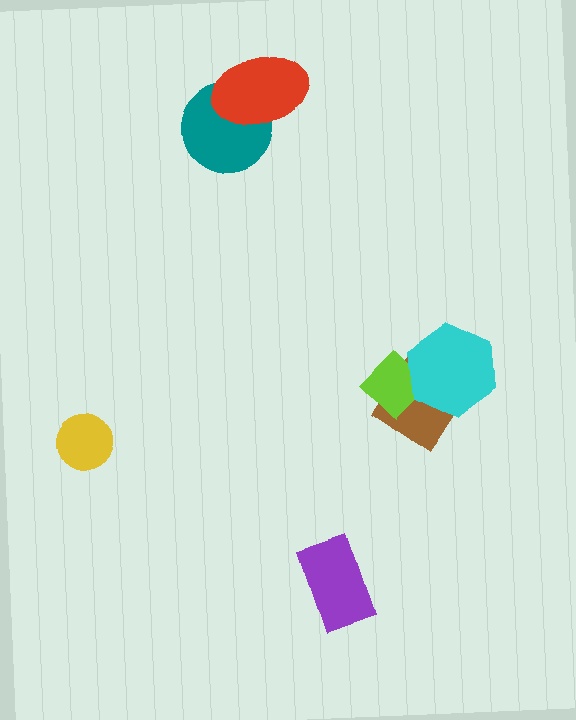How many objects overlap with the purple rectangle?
0 objects overlap with the purple rectangle.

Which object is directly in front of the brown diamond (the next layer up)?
The lime diamond is directly in front of the brown diamond.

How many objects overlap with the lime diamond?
2 objects overlap with the lime diamond.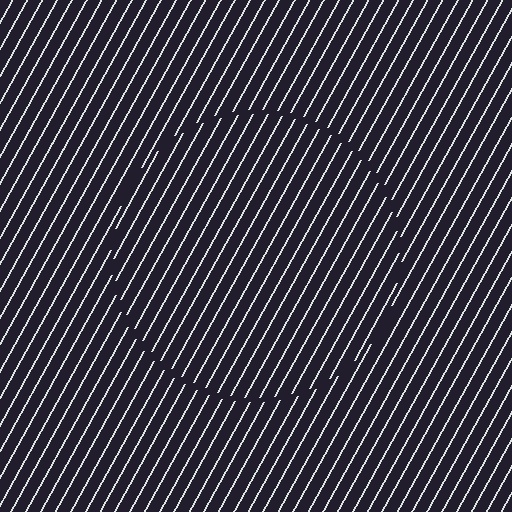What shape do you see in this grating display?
An illusory circle. The interior of the shape contains the same grating, shifted by half a period — the contour is defined by the phase discontinuity where line-ends from the inner and outer gratings abut.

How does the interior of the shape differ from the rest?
The interior of the shape contains the same grating, shifted by half a period — the contour is defined by the phase discontinuity where line-ends from the inner and outer gratings abut.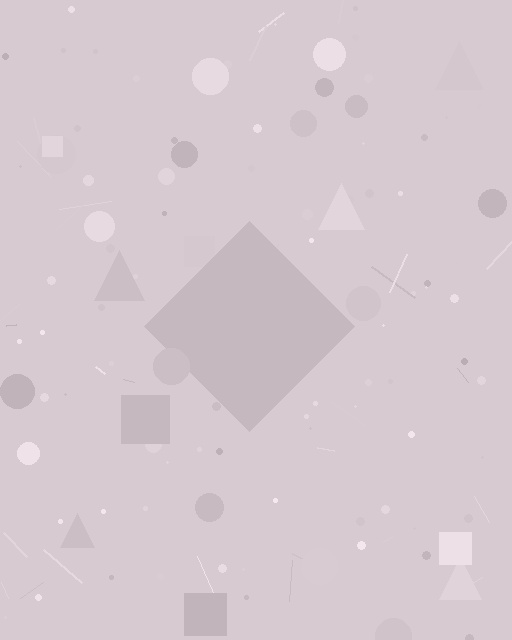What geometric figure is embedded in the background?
A diamond is embedded in the background.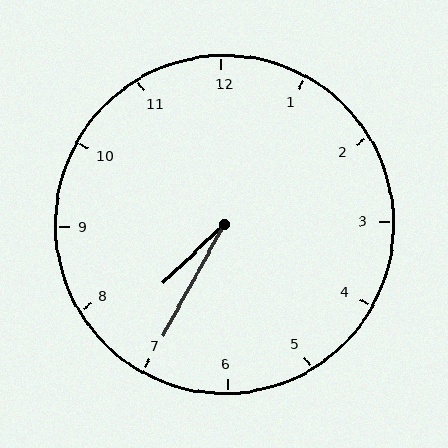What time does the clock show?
7:35.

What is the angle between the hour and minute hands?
Approximately 18 degrees.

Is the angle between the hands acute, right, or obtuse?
It is acute.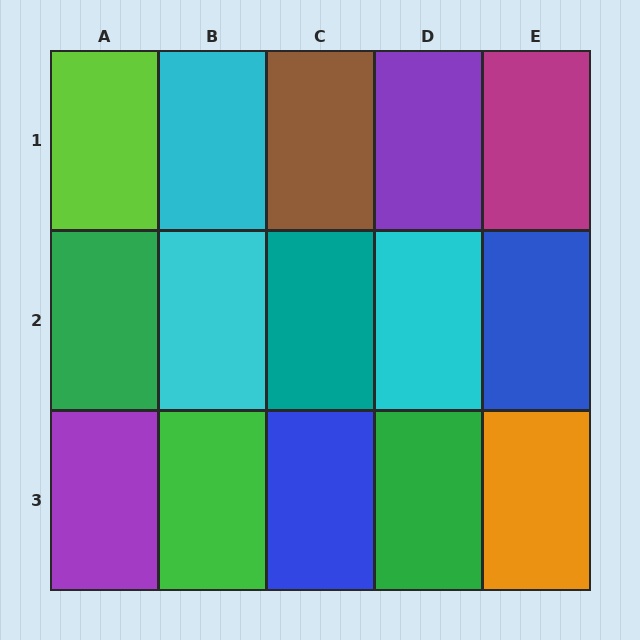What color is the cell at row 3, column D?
Green.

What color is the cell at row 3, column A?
Purple.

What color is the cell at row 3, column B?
Green.